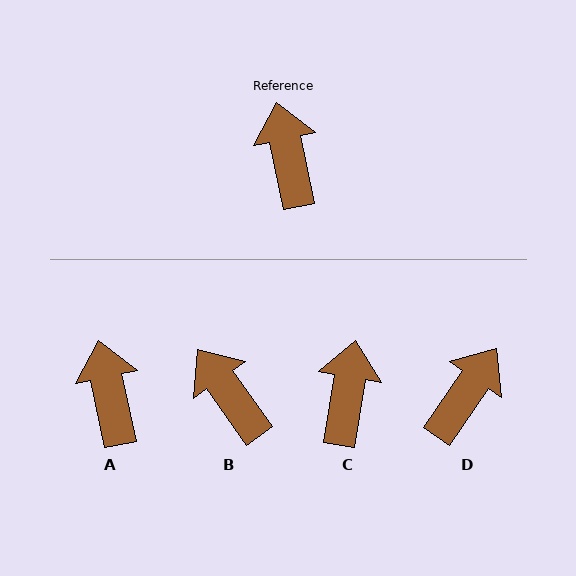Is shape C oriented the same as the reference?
No, it is off by about 21 degrees.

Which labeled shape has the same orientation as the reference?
A.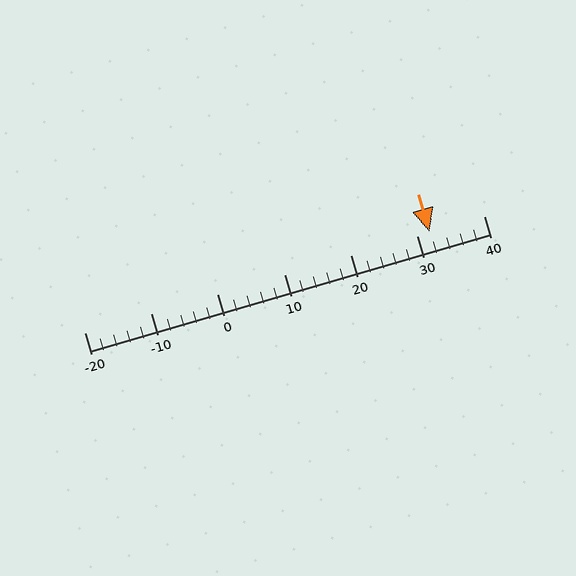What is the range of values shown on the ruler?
The ruler shows values from -20 to 40.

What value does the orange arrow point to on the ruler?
The orange arrow points to approximately 32.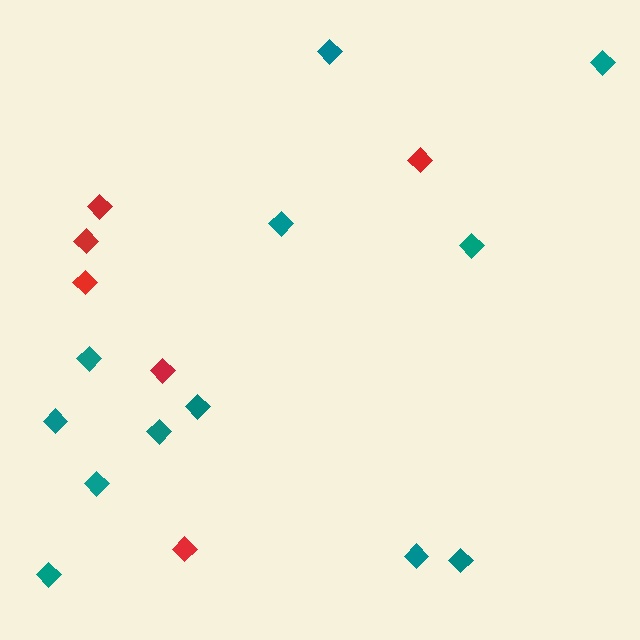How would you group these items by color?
There are 2 groups: one group of teal diamonds (12) and one group of red diamonds (6).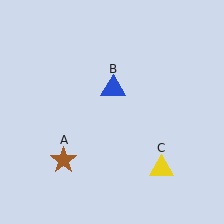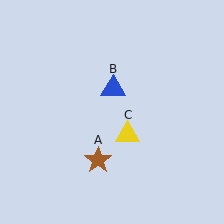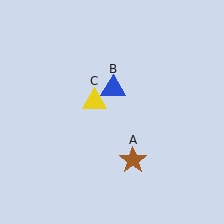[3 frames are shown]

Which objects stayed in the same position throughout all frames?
Blue triangle (object B) remained stationary.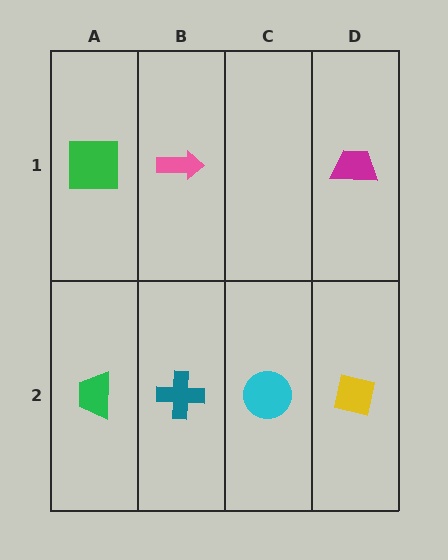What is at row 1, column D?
A magenta trapezoid.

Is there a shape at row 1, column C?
No, that cell is empty.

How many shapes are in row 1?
3 shapes.